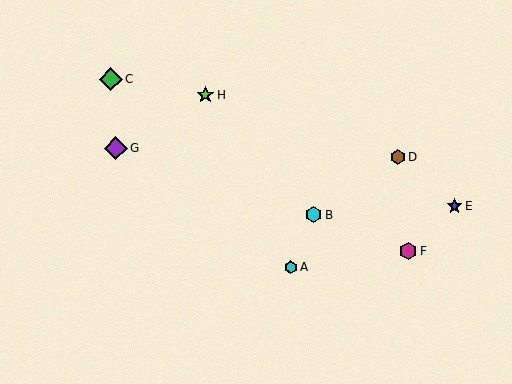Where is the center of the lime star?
The center of the lime star is at (205, 95).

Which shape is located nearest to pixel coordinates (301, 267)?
The cyan hexagon (labeled A) at (291, 267) is nearest to that location.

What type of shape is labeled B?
Shape B is a cyan hexagon.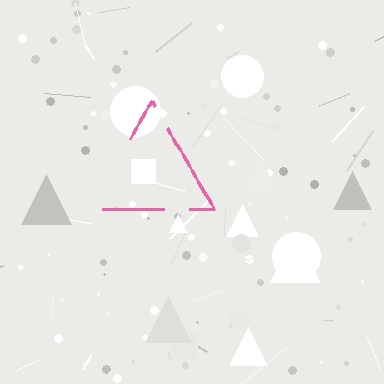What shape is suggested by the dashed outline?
The dashed outline suggests a triangle.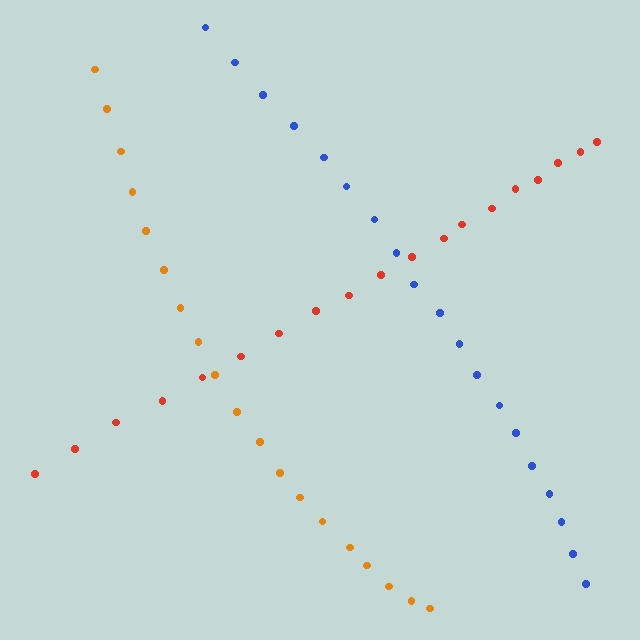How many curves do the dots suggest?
There are 3 distinct paths.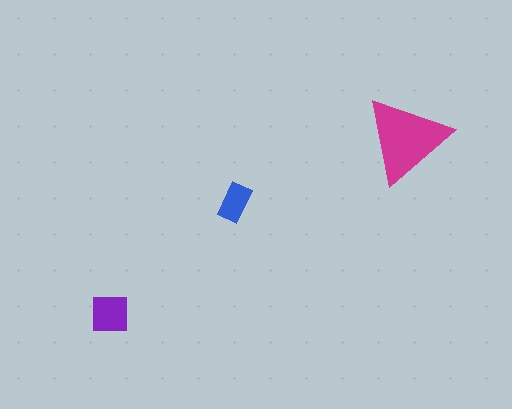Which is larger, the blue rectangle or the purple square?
The purple square.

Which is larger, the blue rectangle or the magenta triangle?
The magenta triangle.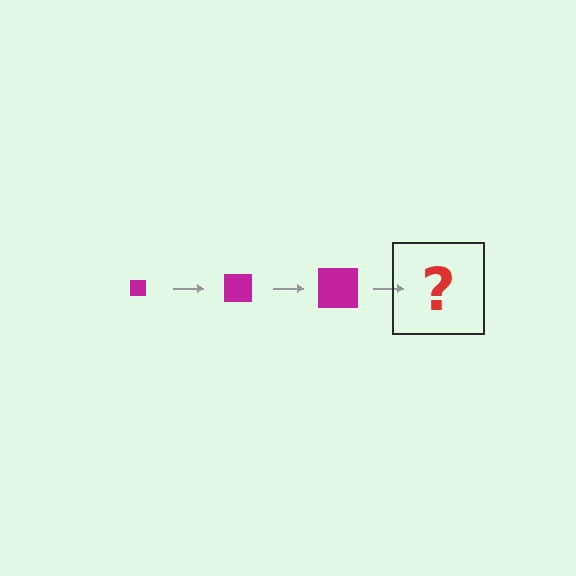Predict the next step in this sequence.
The next step is a magenta square, larger than the previous one.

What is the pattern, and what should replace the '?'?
The pattern is that the square gets progressively larger each step. The '?' should be a magenta square, larger than the previous one.